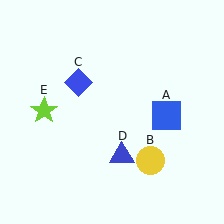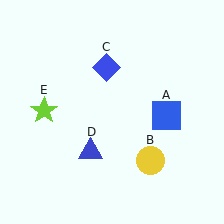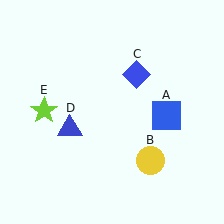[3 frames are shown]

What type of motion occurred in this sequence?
The blue diamond (object C), blue triangle (object D) rotated clockwise around the center of the scene.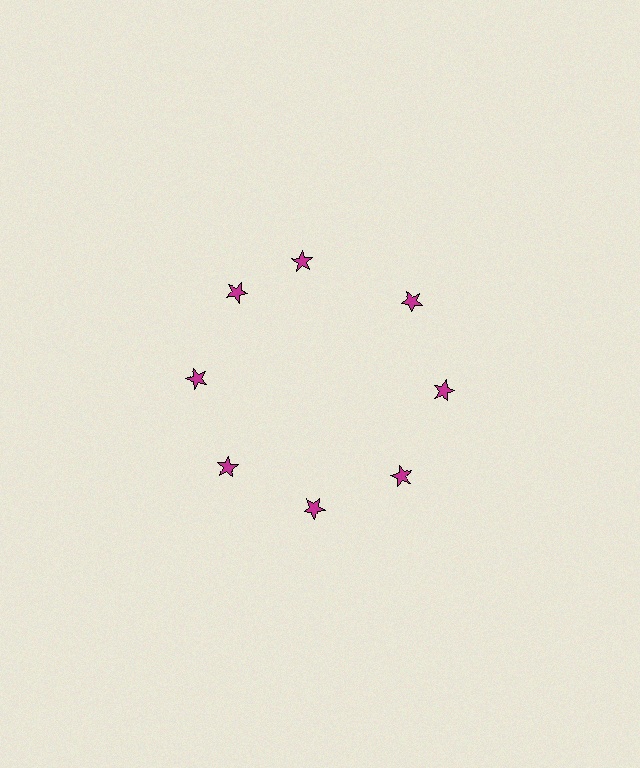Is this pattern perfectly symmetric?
No. The 8 magenta stars are arranged in a ring, but one element near the 12 o'clock position is rotated out of alignment along the ring, breaking the 8-fold rotational symmetry.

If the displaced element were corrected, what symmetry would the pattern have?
It would have 8-fold rotational symmetry — the pattern would map onto itself every 45 degrees.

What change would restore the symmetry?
The symmetry would be restored by rotating it back into even spacing with its neighbors so that all 8 stars sit at equal angles and equal distance from the center.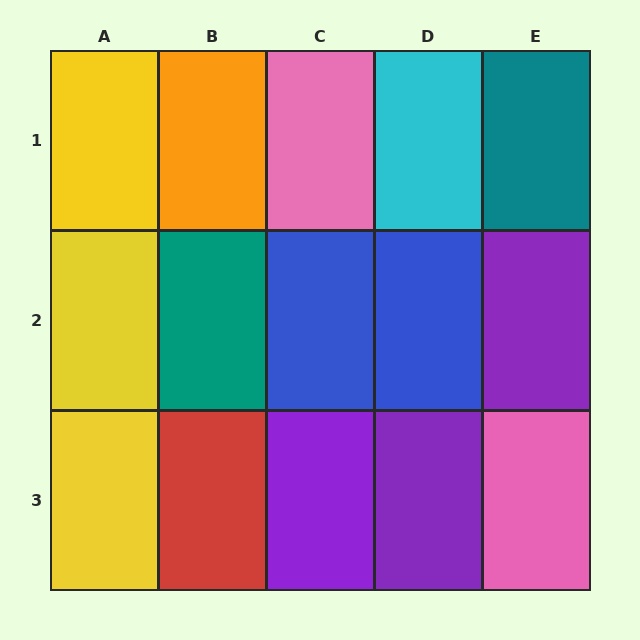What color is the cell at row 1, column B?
Orange.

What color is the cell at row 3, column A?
Yellow.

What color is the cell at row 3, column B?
Red.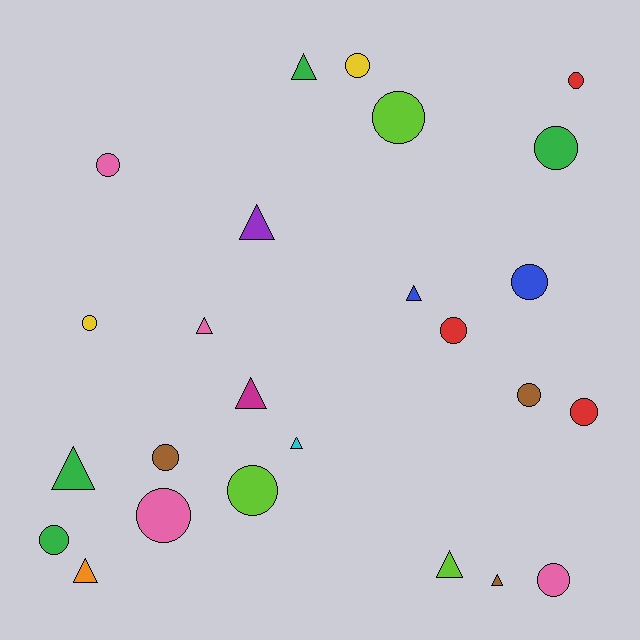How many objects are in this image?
There are 25 objects.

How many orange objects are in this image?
There is 1 orange object.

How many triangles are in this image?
There are 10 triangles.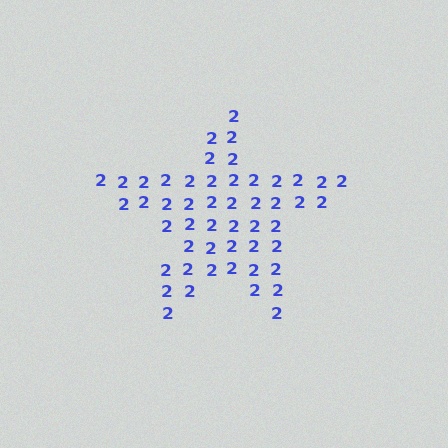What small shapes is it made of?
It is made of small digit 2's.